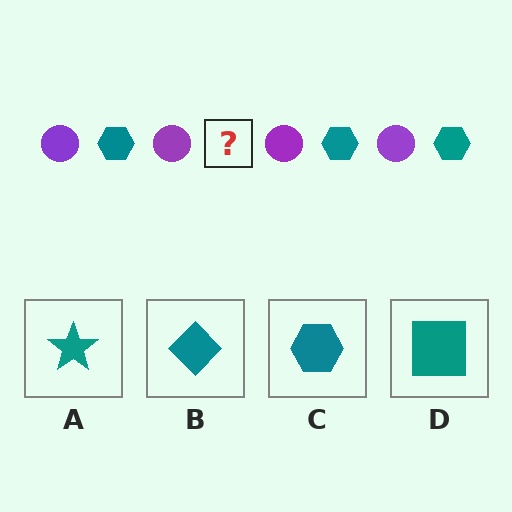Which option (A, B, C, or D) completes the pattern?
C.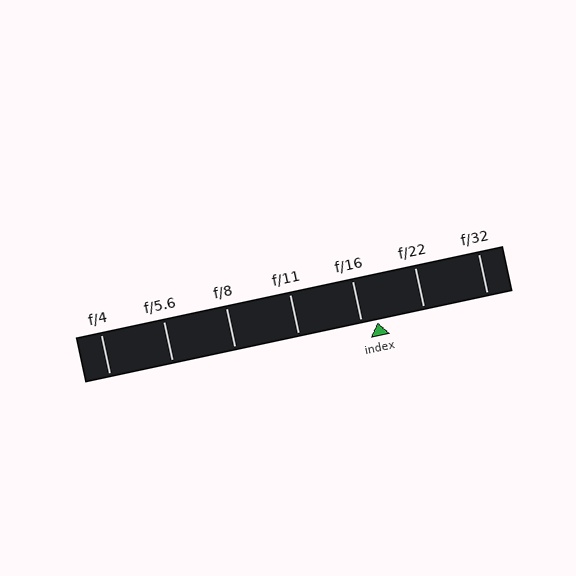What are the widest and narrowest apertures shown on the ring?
The widest aperture shown is f/4 and the narrowest is f/32.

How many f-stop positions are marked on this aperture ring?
There are 7 f-stop positions marked.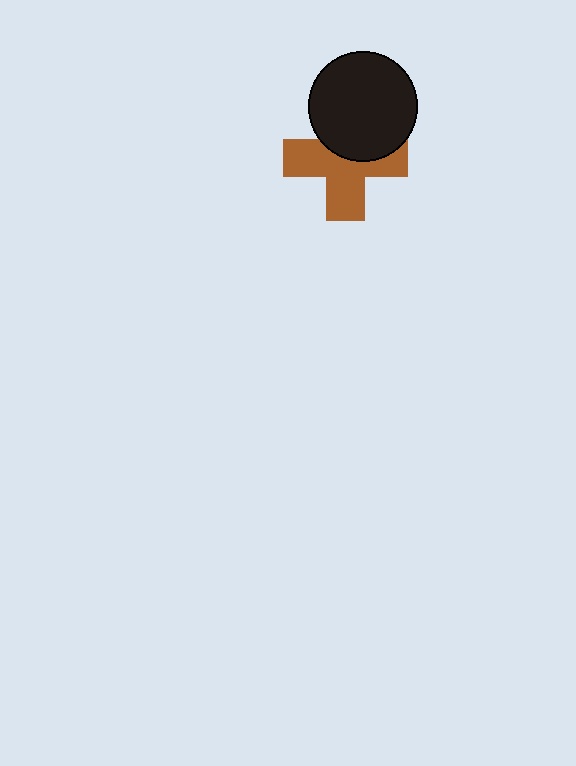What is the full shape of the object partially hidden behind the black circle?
The partially hidden object is a brown cross.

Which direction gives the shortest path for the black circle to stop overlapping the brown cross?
Moving up gives the shortest separation.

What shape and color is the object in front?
The object in front is a black circle.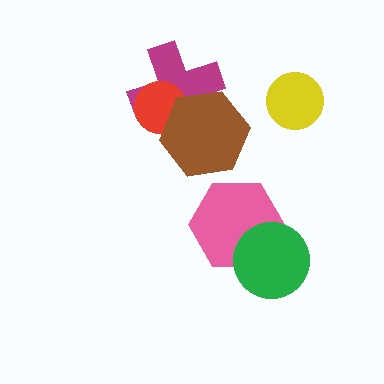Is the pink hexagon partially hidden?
Yes, it is partially covered by another shape.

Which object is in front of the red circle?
The brown hexagon is in front of the red circle.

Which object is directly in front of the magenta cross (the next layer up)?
The red circle is directly in front of the magenta cross.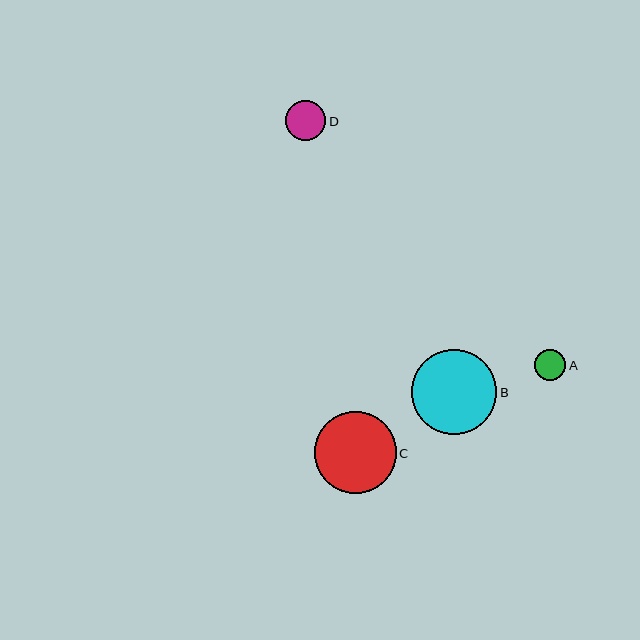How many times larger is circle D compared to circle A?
Circle D is approximately 1.2 times the size of circle A.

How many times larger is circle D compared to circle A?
Circle D is approximately 1.2 times the size of circle A.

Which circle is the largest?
Circle B is the largest with a size of approximately 85 pixels.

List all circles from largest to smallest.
From largest to smallest: B, C, D, A.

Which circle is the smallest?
Circle A is the smallest with a size of approximately 32 pixels.